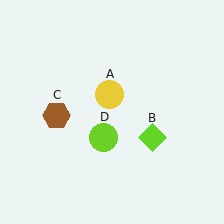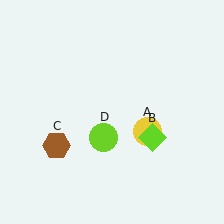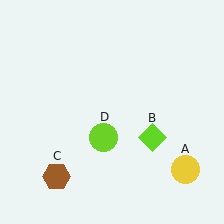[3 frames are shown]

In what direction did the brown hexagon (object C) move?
The brown hexagon (object C) moved down.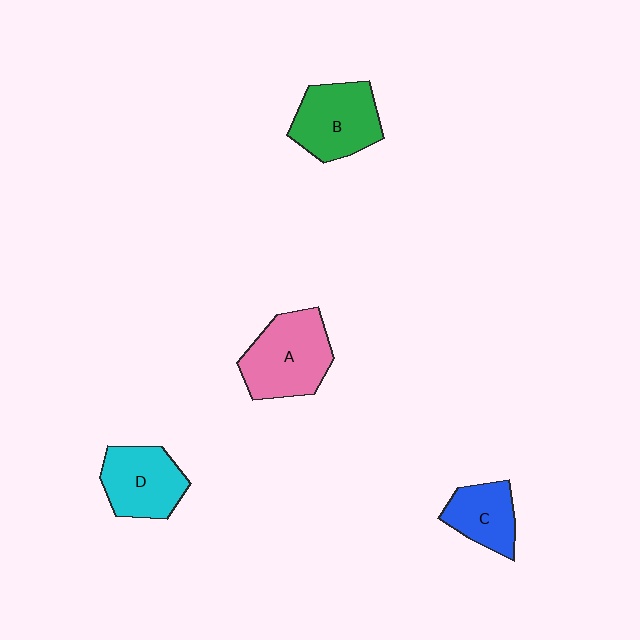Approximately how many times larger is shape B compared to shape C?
Approximately 1.4 times.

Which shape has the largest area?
Shape A (pink).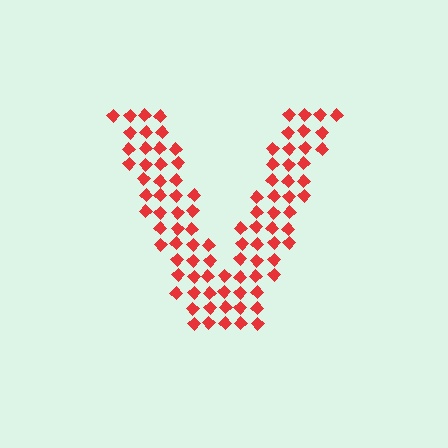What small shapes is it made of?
It is made of small diamonds.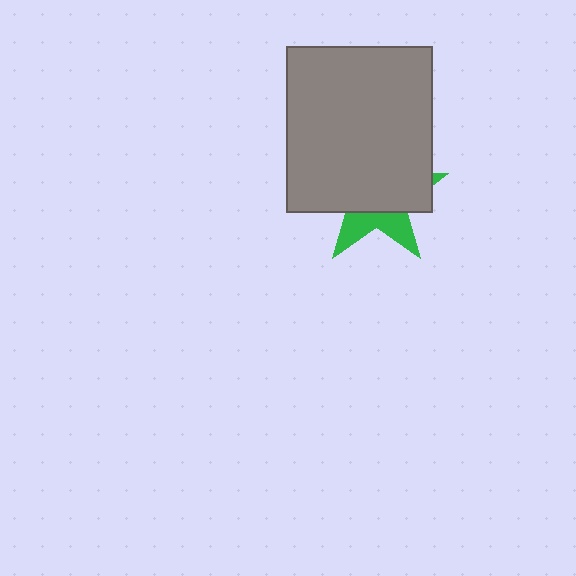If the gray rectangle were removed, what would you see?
You would see the complete green star.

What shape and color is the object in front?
The object in front is a gray rectangle.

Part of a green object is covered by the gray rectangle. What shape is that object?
It is a star.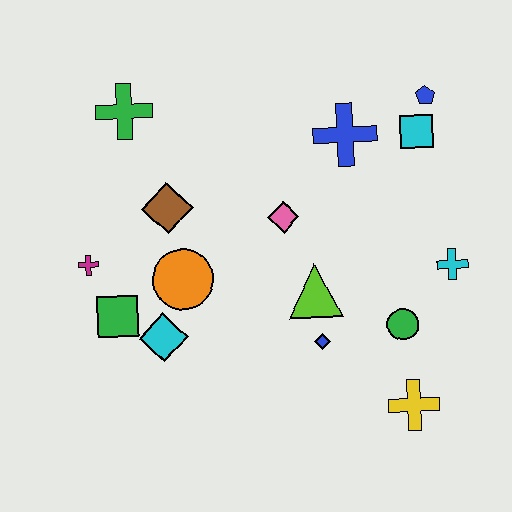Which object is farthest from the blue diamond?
The green cross is farthest from the blue diamond.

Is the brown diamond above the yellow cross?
Yes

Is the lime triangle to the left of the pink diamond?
No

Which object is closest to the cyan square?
The blue pentagon is closest to the cyan square.